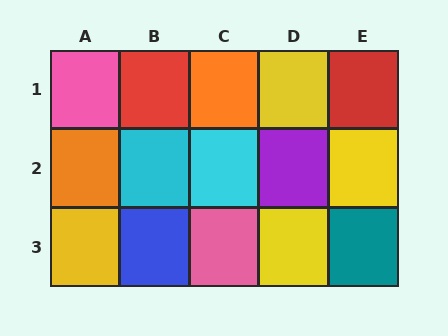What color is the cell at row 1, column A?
Pink.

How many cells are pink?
2 cells are pink.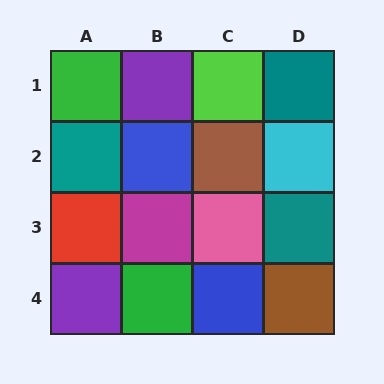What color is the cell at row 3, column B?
Magenta.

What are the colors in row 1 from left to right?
Green, purple, lime, teal.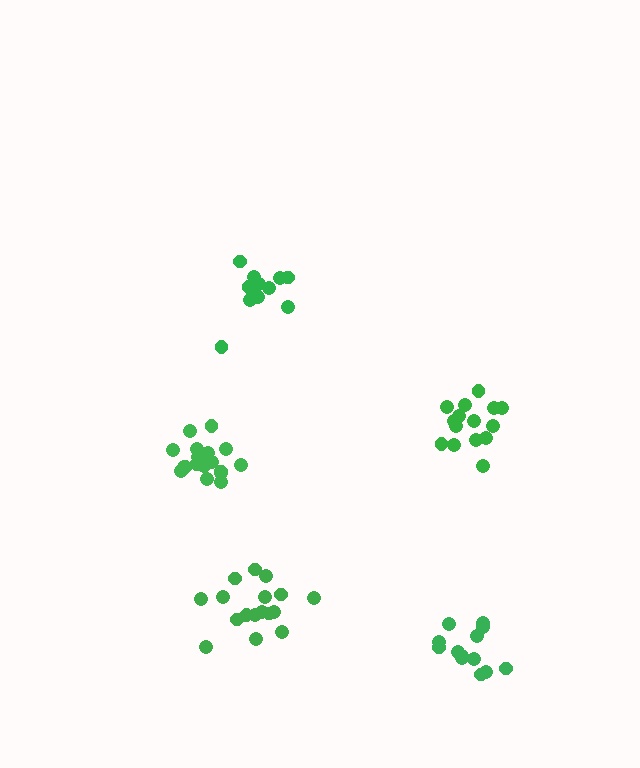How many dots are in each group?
Group 1: 13 dots, Group 2: 13 dots, Group 3: 19 dots, Group 4: 16 dots, Group 5: 17 dots (78 total).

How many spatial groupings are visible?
There are 5 spatial groupings.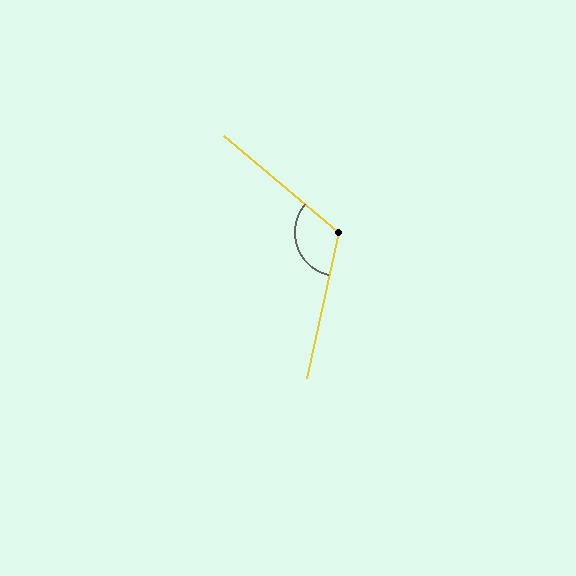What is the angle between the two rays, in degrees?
Approximately 118 degrees.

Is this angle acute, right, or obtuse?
It is obtuse.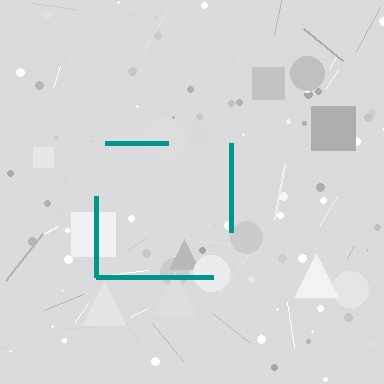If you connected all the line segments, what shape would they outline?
They would outline a square.